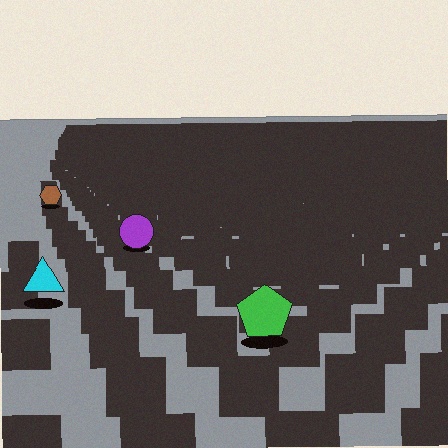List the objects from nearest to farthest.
From nearest to farthest: the green pentagon, the cyan triangle, the purple circle, the brown hexagon.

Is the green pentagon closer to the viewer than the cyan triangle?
Yes. The green pentagon is closer — you can tell from the texture gradient: the ground texture is coarser near it.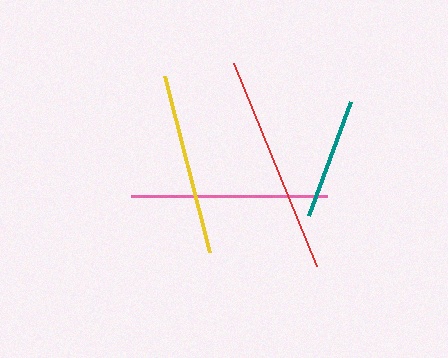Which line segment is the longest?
The red line is the longest at approximately 219 pixels.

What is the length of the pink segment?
The pink segment is approximately 197 pixels long.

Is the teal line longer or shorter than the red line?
The red line is longer than the teal line.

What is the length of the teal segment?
The teal segment is approximately 122 pixels long.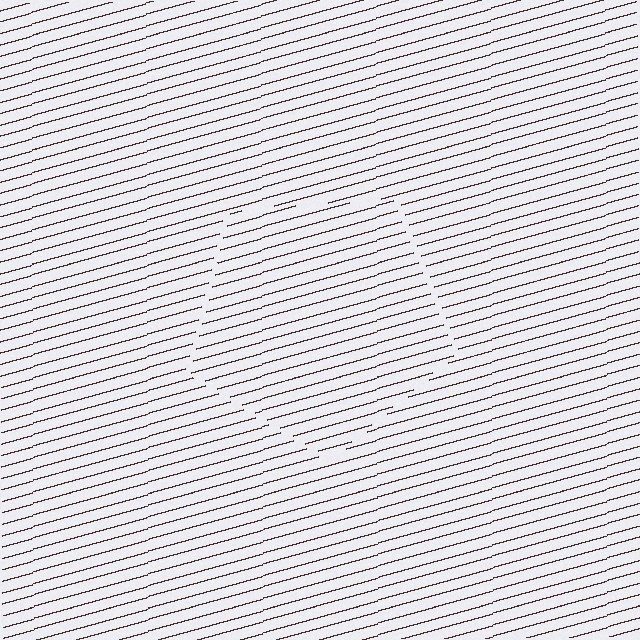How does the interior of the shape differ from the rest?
The interior of the shape contains the same grating, shifted by half a period — the contour is defined by the phase discontinuity where line-ends from the inner and outer gratings abut.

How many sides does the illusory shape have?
5 sides — the line-ends trace a pentagon.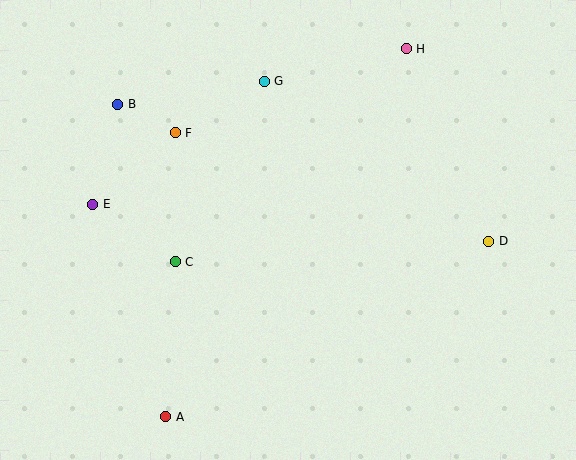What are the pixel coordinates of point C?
Point C is at (175, 262).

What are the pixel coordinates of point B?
Point B is at (118, 104).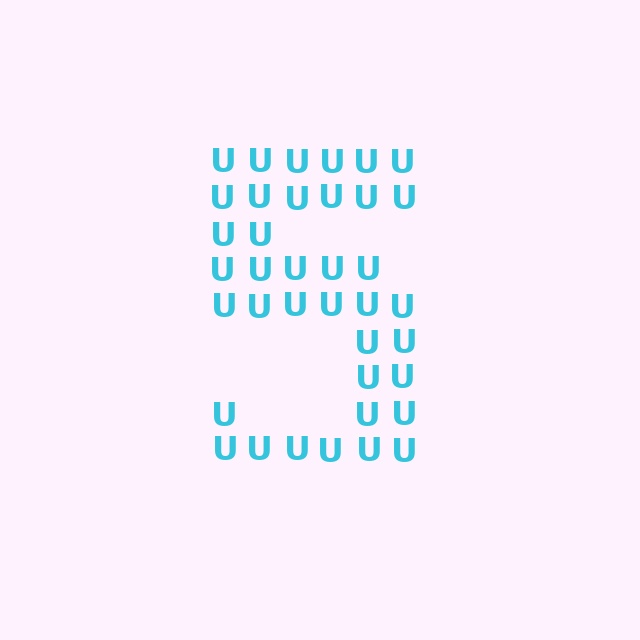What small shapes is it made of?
It is made of small letter U's.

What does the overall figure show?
The overall figure shows the digit 5.